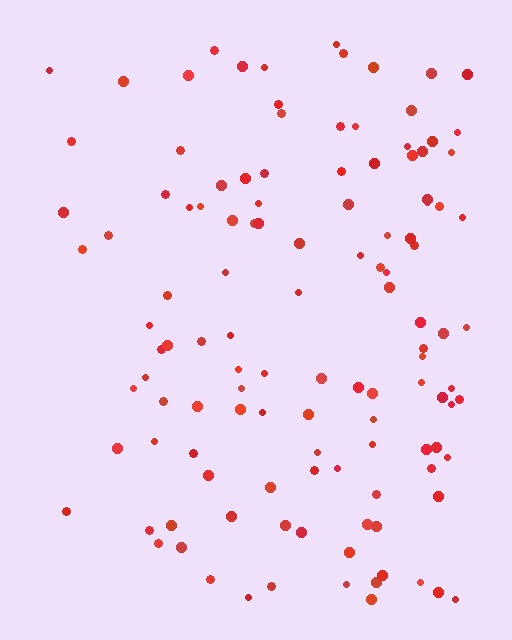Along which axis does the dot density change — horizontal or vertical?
Horizontal.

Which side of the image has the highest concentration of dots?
The right.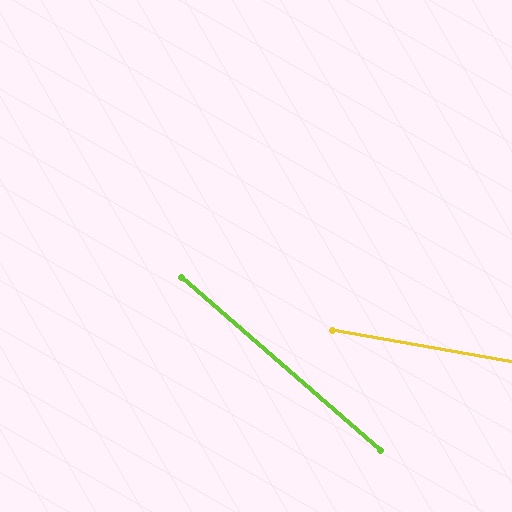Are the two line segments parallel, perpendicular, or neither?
Neither parallel nor perpendicular — they differ by about 31°.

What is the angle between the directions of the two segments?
Approximately 31 degrees.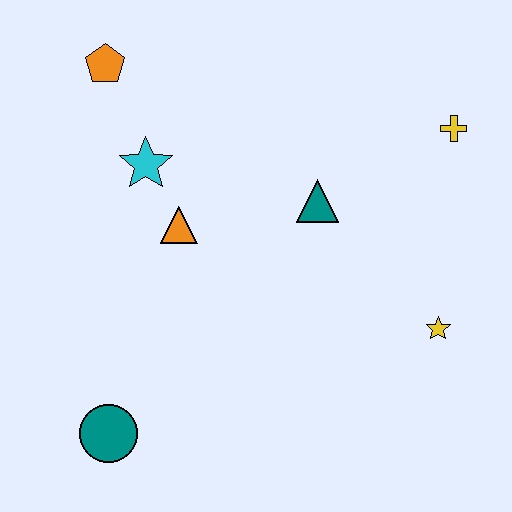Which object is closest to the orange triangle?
The cyan star is closest to the orange triangle.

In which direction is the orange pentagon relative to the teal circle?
The orange pentagon is above the teal circle.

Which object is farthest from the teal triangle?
The teal circle is farthest from the teal triangle.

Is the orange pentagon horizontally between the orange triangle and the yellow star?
No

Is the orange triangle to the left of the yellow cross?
Yes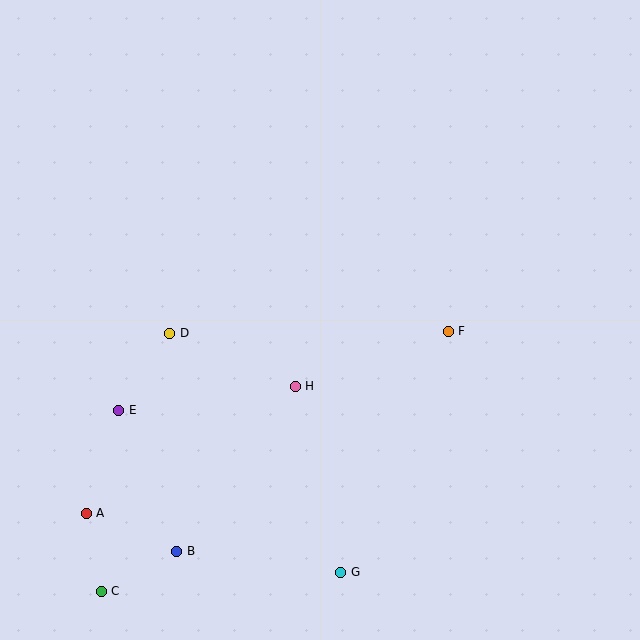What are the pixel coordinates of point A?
Point A is at (86, 513).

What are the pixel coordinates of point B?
Point B is at (177, 551).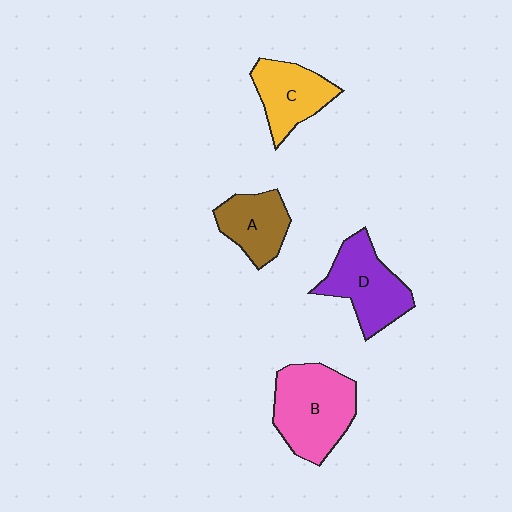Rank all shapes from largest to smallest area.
From largest to smallest: B (pink), D (purple), C (yellow), A (brown).